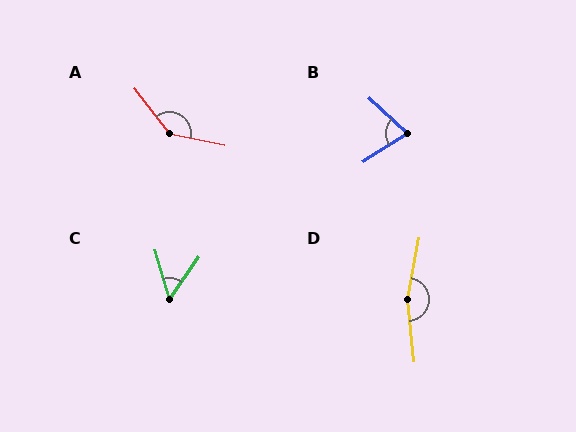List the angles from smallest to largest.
C (51°), B (75°), A (140°), D (164°).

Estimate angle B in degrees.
Approximately 75 degrees.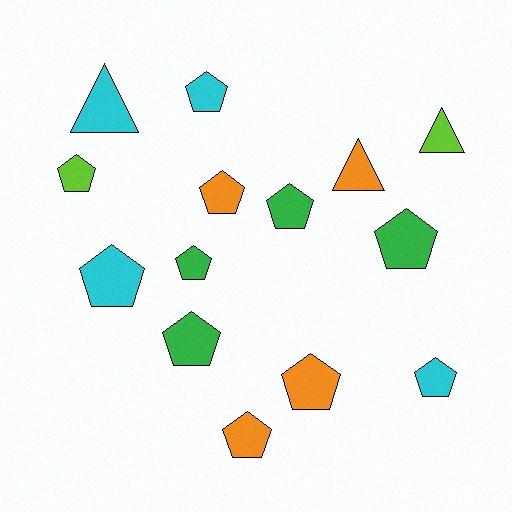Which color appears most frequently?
Green, with 4 objects.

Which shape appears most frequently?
Pentagon, with 11 objects.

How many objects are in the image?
There are 14 objects.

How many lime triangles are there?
There is 1 lime triangle.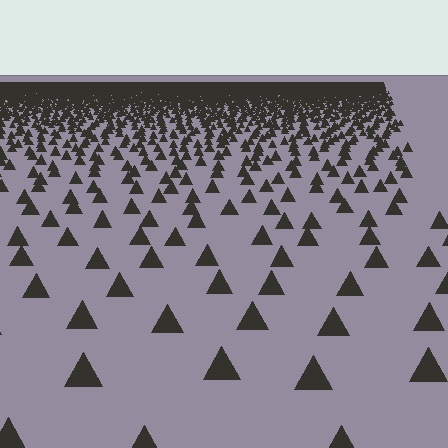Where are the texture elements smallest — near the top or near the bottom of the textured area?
Near the top.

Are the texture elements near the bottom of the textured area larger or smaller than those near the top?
Larger. Near the bottom, elements are closer to the viewer and appear at a bigger on-screen size.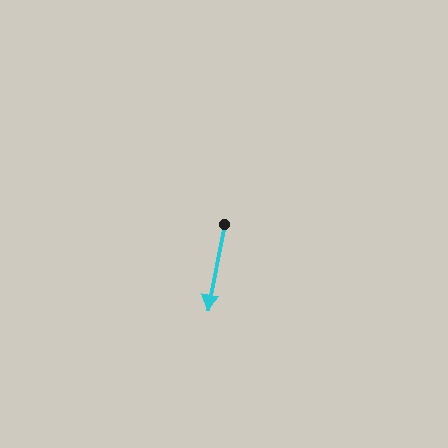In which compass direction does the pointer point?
South.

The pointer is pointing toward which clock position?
Roughly 6 o'clock.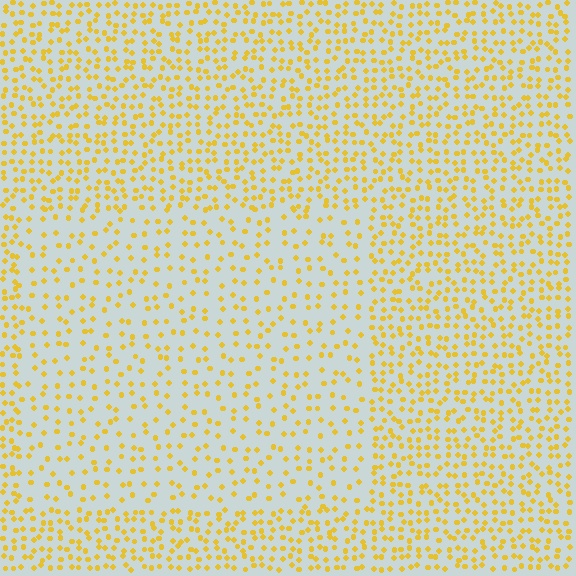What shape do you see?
I see a rectangle.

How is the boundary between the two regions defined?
The boundary is defined by a change in element density (approximately 1.9x ratio). All elements are the same color, size, and shape.